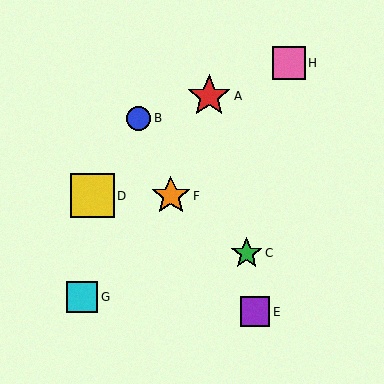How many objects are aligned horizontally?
2 objects (D, F) are aligned horizontally.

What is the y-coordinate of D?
Object D is at y≈196.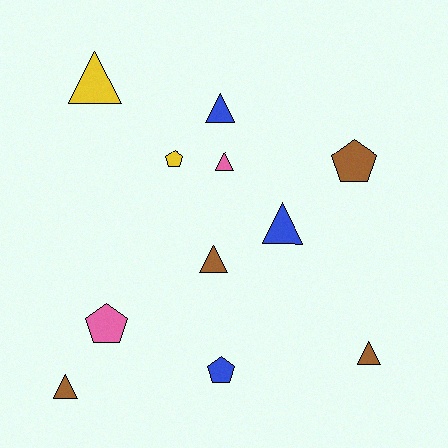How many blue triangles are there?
There are 2 blue triangles.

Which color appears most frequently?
Brown, with 4 objects.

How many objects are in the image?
There are 11 objects.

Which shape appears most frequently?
Triangle, with 7 objects.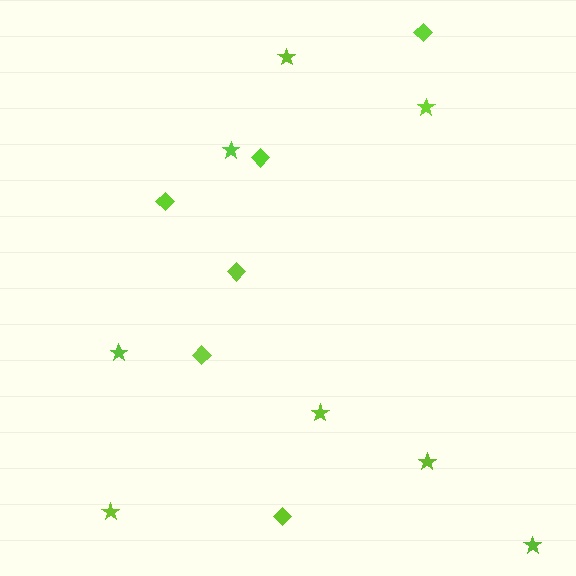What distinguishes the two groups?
There are 2 groups: one group of diamonds (6) and one group of stars (8).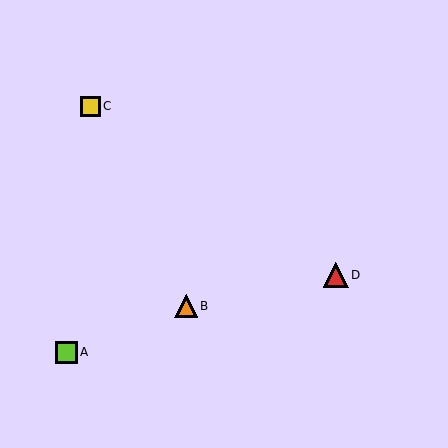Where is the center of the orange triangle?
The center of the orange triangle is at (186, 306).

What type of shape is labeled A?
Shape A is a lime square.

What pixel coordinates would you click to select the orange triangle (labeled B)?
Click at (186, 306) to select the orange triangle B.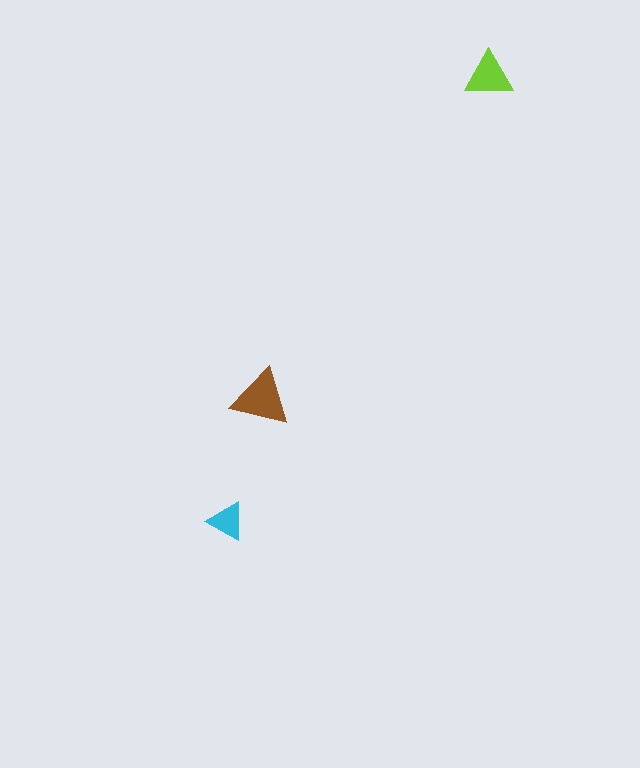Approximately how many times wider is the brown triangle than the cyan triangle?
About 1.5 times wider.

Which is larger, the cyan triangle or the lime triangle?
The lime one.